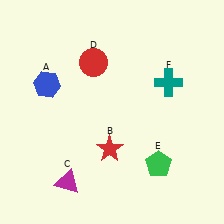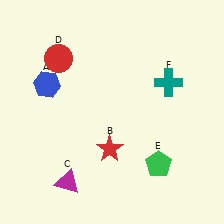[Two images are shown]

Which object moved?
The red circle (D) moved left.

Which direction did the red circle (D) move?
The red circle (D) moved left.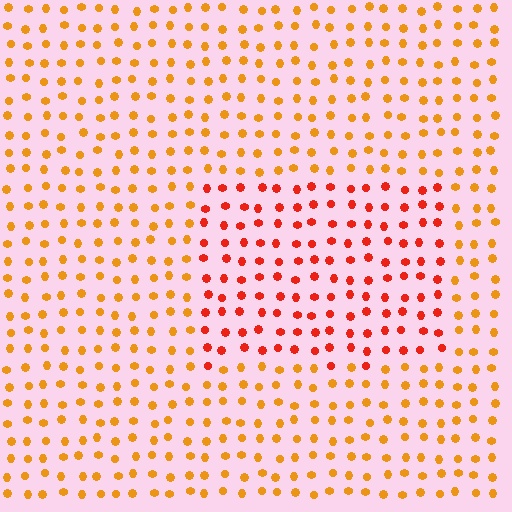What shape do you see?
I see a rectangle.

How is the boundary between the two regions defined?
The boundary is defined purely by a slight shift in hue (about 32 degrees). Spacing, size, and orientation are identical on both sides.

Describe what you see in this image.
The image is filled with small orange elements in a uniform arrangement. A rectangle-shaped region is visible where the elements are tinted to a slightly different hue, forming a subtle color boundary.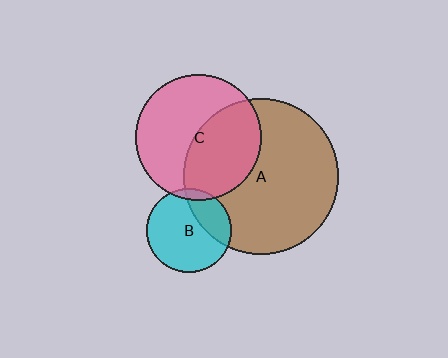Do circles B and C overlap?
Yes.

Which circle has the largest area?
Circle A (brown).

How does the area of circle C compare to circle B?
Approximately 2.2 times.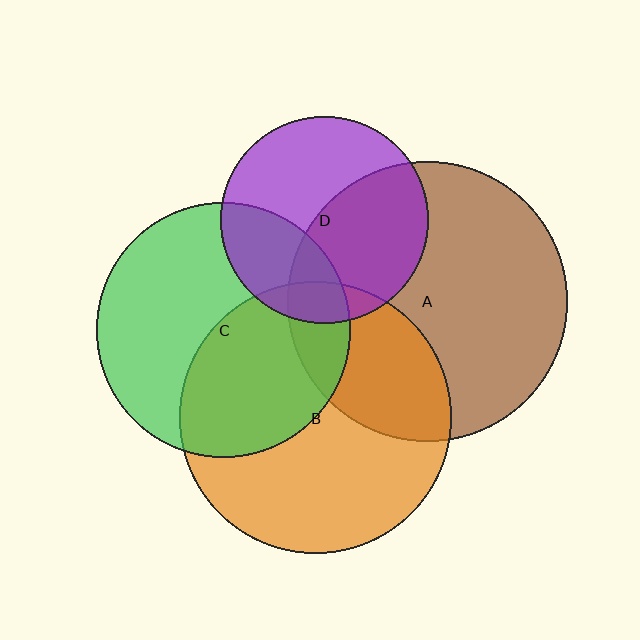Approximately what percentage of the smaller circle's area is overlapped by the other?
Approximately 45%.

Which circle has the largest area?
Circle A (brown).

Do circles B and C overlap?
Yes.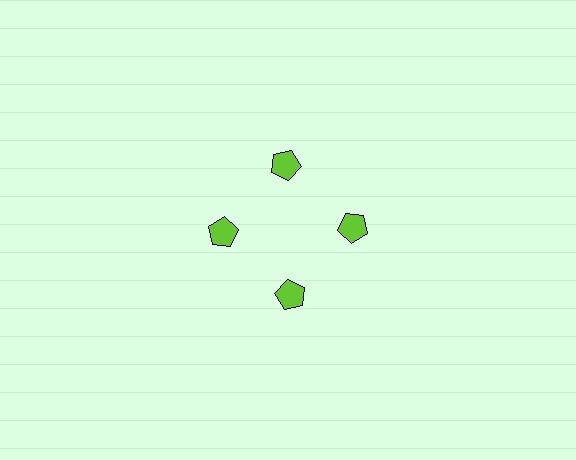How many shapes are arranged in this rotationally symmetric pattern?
There are 4 shapes, arranged in 4 groups of 1.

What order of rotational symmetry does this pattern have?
This pattern has 4-fold rotational symmetry.